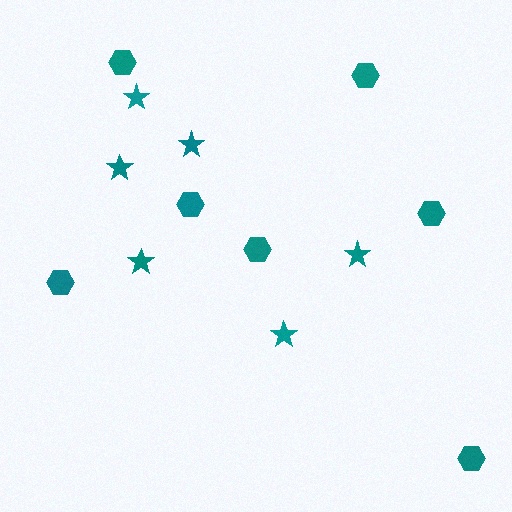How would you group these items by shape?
There are 2 groups: one group of stars (6) and one group of hexagons (7).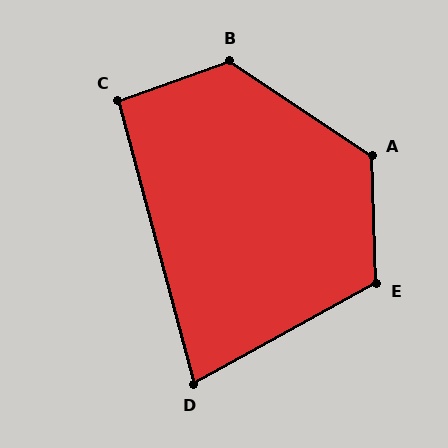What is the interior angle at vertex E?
Approximately 117 degrees (obtuse).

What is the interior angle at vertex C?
Approximately 95 degrees (approximately right).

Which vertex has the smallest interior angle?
D, at approximately 76 degrees.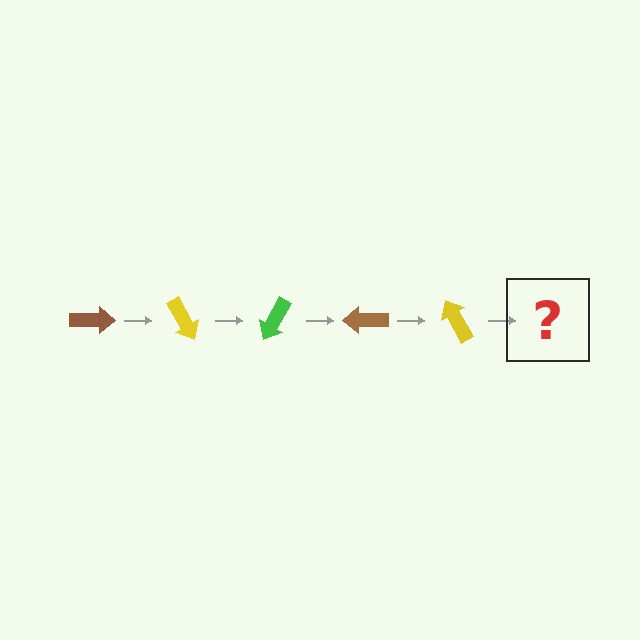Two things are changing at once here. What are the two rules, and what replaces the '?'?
The two rules are that it rotates 60 degrees each step and the color cycles through brown, yellow, and green. The '?' should be a green arrow, rotated 300 degrees from the start.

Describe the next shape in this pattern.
It should be a green arrow, rotated 300 degrees from the start.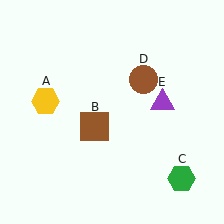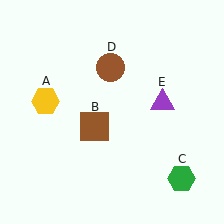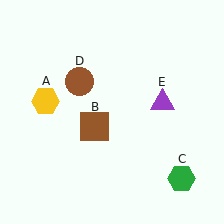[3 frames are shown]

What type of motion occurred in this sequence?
The brown circle (object D) rotated counterclockwise around the center of the scene.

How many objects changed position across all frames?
1 object changed position: brown circle (object D).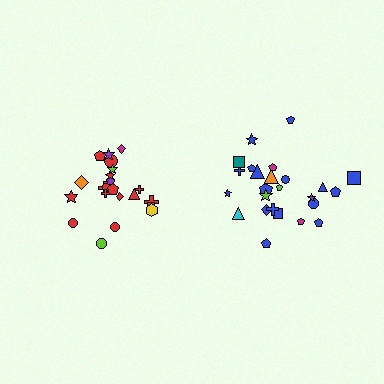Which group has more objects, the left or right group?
The right group.